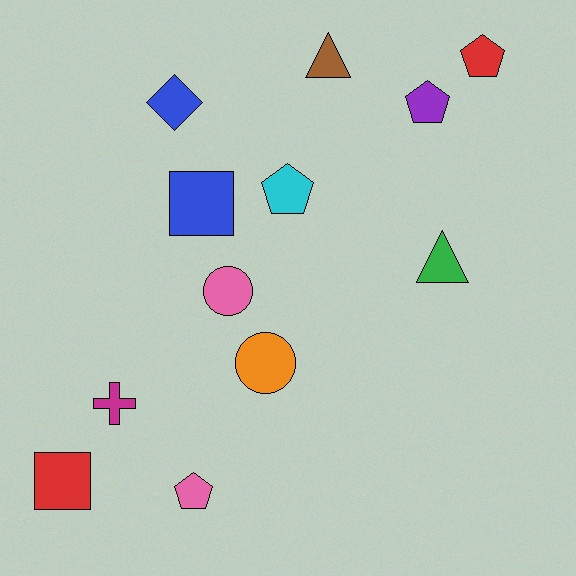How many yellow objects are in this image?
There are no yellow objects.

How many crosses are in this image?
There is 1 cross.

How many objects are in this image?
There are 12 objects.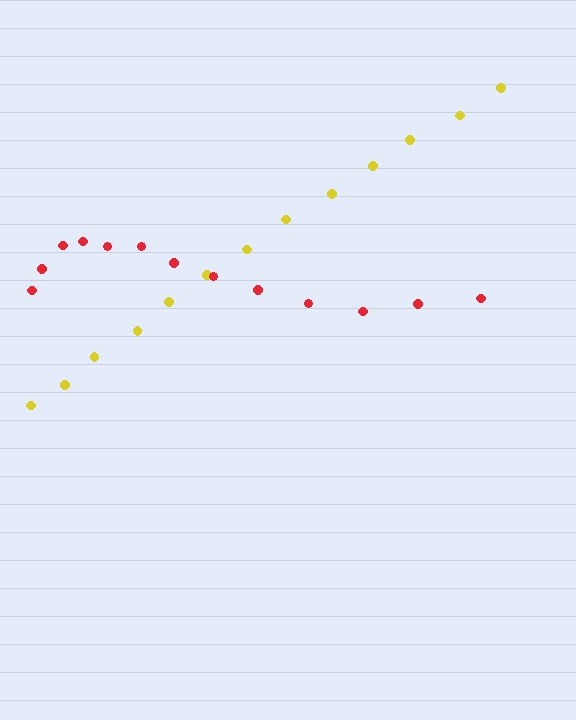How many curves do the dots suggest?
There are 2 distinct paths.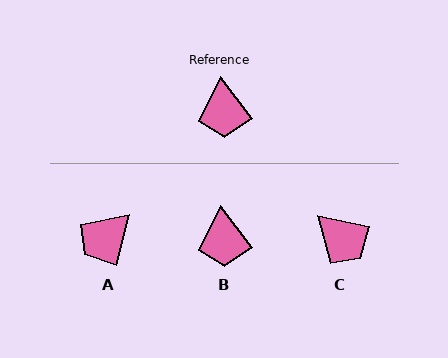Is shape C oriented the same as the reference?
No, it is off by about 40 degrees.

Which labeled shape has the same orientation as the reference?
B.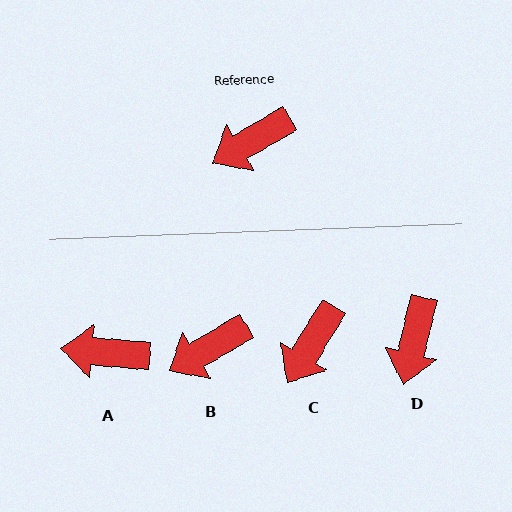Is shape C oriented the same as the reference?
No, it is off by about 28 degrees.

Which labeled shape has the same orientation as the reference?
B.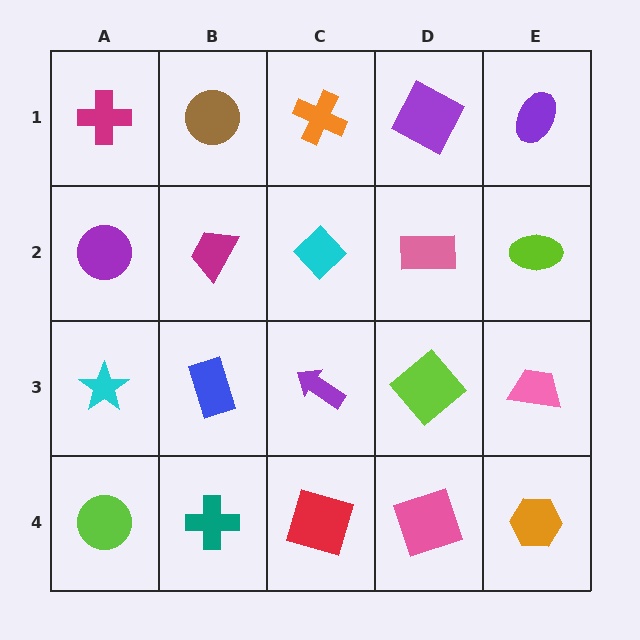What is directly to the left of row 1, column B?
A magenta cross.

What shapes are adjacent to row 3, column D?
A pink rectangle (row 2, column D), a pink square (row 4, column D), a purple arrow (row 3, column C), a pink trapezoid (row 3, column E).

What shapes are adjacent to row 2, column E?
A purple ellipse (row 1, column E), a pink trapezoid (row 3, column E), a pink rectangle (row 2, column D).